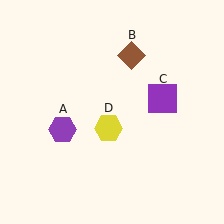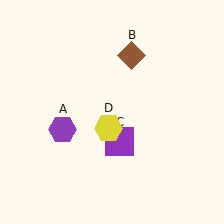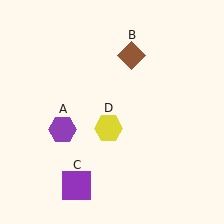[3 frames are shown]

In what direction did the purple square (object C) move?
The purple square (object C) moved down and to the left.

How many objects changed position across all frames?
1 object changed position: purple square (object C).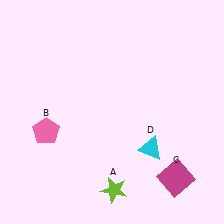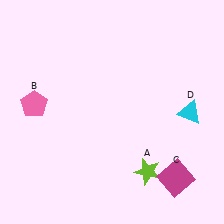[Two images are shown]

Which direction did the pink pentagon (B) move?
The pink pentagon (B) moved up.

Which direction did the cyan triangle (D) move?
The cyan triangle (D) moved right.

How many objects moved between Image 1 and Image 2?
3 objects moved between the two images.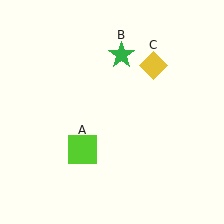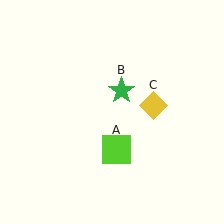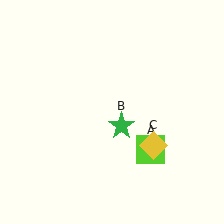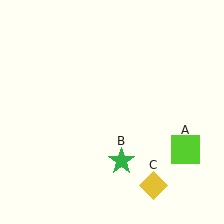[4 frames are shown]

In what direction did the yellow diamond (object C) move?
The yellow diamond (object C) moved down.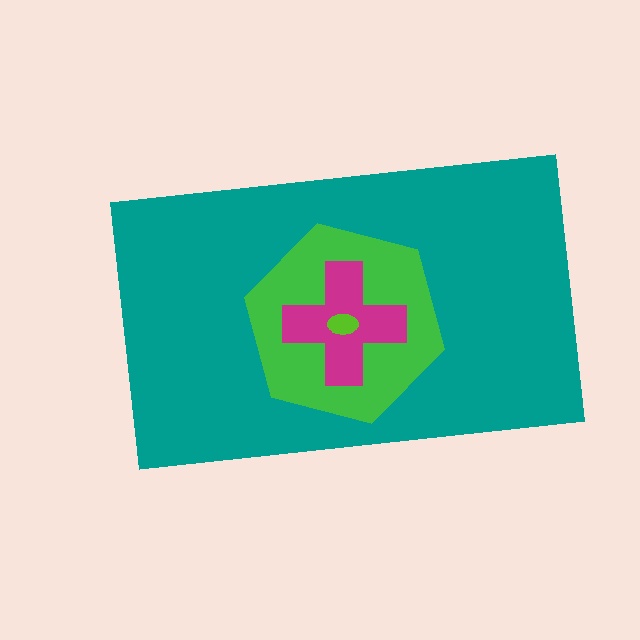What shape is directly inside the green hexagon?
The magenta cross.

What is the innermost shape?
The lime ellipse.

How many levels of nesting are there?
4.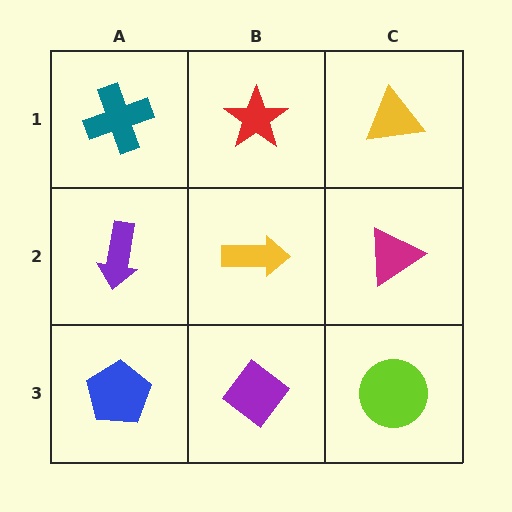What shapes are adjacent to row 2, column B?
A red star (row 1, column B), a purple diamond (row 3, column B), a purple arrow (row 2, column A), a magenta triangle (row 2, column C).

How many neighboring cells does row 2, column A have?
3.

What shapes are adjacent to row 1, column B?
A yellow arrow (row 2, column B), a teal cross (row 1, column A), a yellow triangle (row 1, column C).